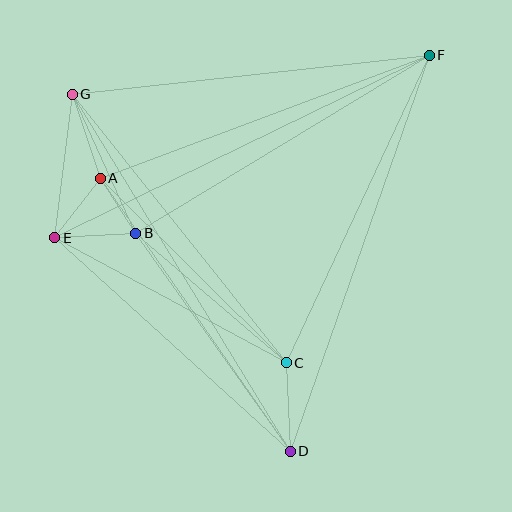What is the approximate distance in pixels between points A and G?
The distance between A and G is approximately 88 pixels.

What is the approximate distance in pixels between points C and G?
The distance between C and G is approximately 343 pixels.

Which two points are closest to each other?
Points A and B are closest to each other.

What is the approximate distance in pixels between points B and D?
The distance between B and D is approximately 267 pixels.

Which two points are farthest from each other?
Points D and F are farthest from each other.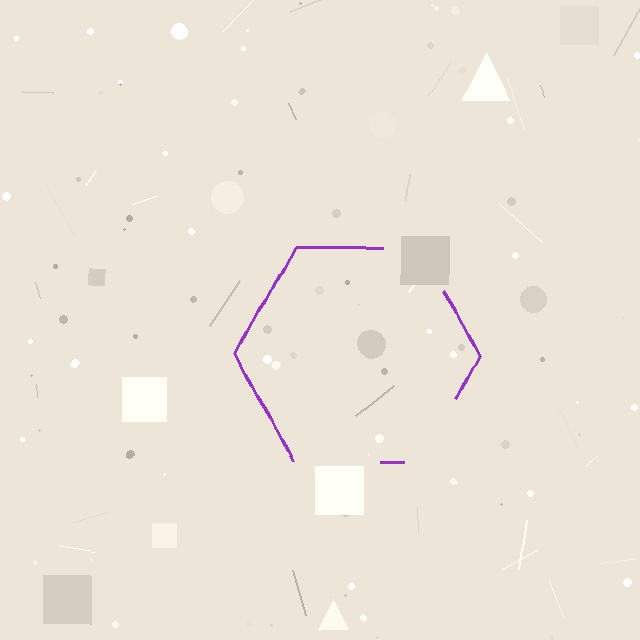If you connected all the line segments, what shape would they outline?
They would outline a hexagon.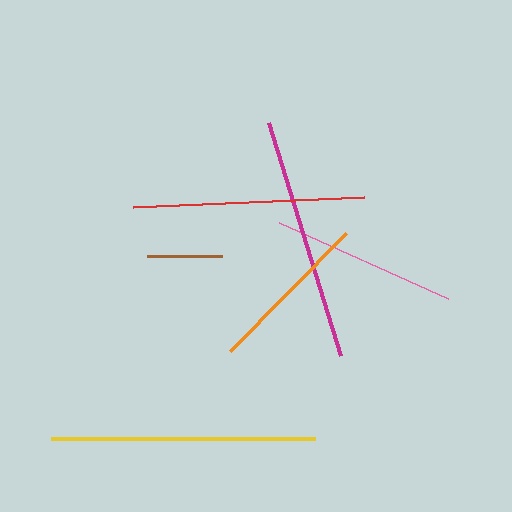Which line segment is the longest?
The yellow line is the longest at approximately 264 pixels.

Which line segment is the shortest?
The brown line is the shortest at approximately 74 pixels.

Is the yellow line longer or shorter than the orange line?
The yellow line is longer than the orange line.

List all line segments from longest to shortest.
From longest to shortest: yellow, magenta, red, pink, orange, brown.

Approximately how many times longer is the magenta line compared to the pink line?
The magenta line is approximately 1.3 times the length of the pink line.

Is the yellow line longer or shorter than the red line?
The yellow line is longer than the red line.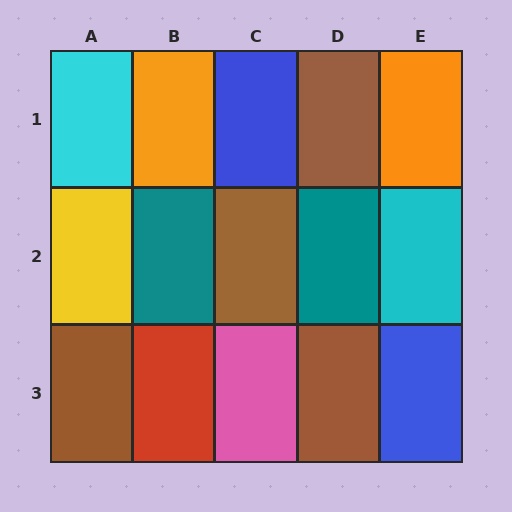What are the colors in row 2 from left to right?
Yellow, teal, brown, teal, cyan.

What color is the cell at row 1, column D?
Brown.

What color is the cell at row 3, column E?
Blue.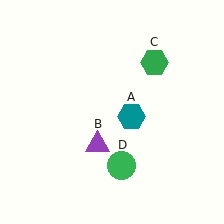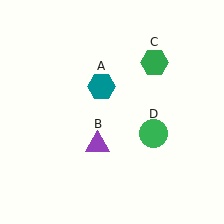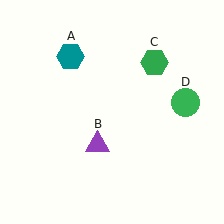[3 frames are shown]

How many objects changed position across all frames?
2 objects changed position: teal hexagon (object A), green circle (object D).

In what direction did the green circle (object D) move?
The green circle (object D) moved up and to the right.